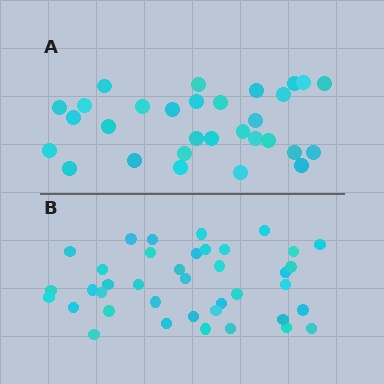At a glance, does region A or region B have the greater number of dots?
Region B (the bottom region) has more dots.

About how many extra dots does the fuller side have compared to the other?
Region B has roughly 8 or so more dots than region A.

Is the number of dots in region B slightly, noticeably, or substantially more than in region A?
Region B has noticeably more, but not dramatically so. The ratio is roughly 1.3 to 1.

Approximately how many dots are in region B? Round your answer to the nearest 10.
About 40 dots. (The exact count is 39, which rounds to 40.)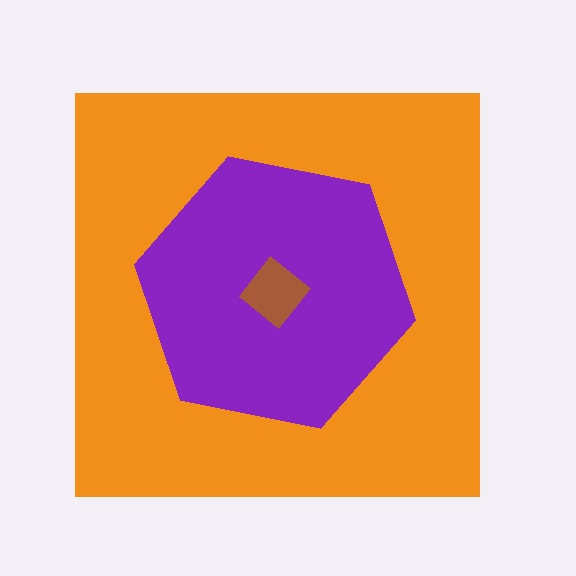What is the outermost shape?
The orange square.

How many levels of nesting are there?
3.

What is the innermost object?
The brown diamond.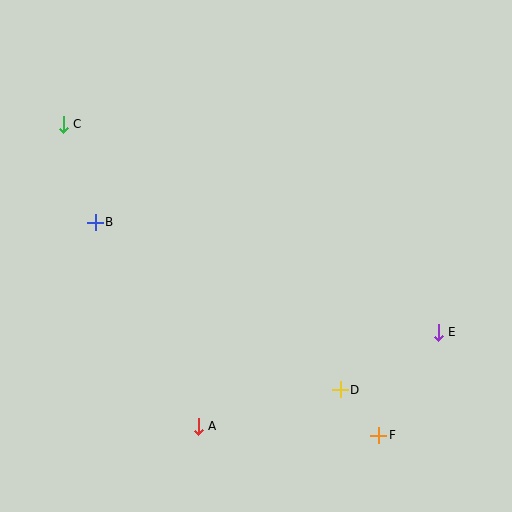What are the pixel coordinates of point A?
Point A is at (198, 426).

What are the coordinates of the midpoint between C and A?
The midpoint between C and A is at (131, 275).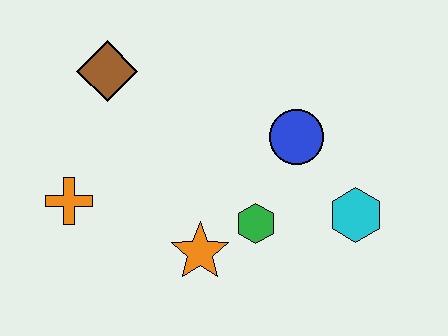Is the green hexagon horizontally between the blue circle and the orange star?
Yes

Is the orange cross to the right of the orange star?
No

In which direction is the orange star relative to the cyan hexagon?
The orange star is to the left of the cyan hexagon.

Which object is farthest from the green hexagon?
The brown diamond is farthest from the green hexagon.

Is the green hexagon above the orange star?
Yes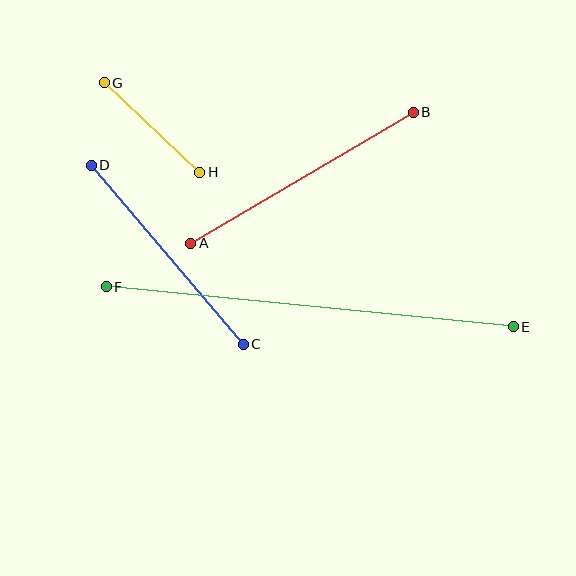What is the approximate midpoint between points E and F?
The midpoint is at approximately (310, 307) pixels.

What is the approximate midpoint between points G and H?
The midpoint is at approximately (152, 127) pixels.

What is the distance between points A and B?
The distance is approximately 258 pixels.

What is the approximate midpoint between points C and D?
The midpoint is at approximately (167, 255) pixels.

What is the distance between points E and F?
The distance is approximately 409 pixels.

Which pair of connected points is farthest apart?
Points E and F are farthest apart.